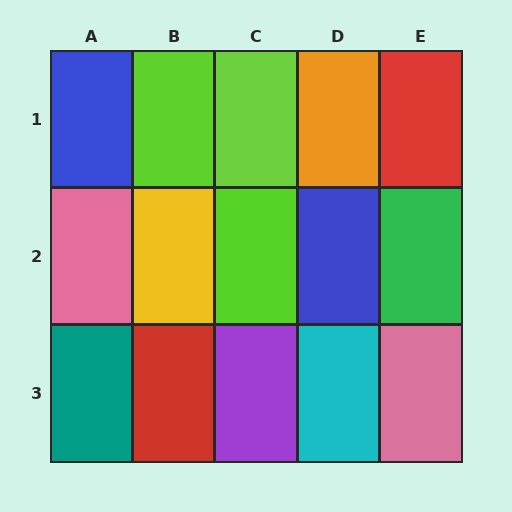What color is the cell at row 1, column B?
Lime.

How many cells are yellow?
1 cell is yellow.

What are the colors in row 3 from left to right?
Teal, red, purple, cyan, pink.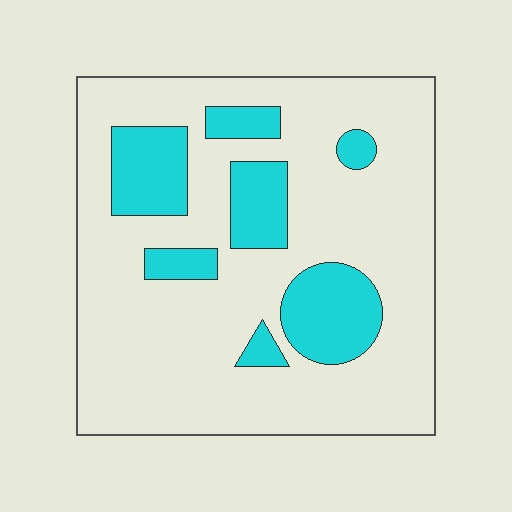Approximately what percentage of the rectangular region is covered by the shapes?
Approximately 20%.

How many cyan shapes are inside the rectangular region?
7.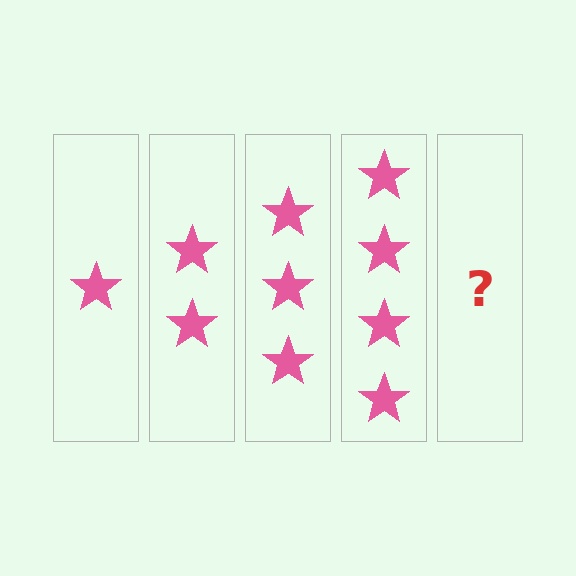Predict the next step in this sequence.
The next step is 5 stars.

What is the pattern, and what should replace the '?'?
The pattern is that each step adds one more star. The '?' should be 5 stars.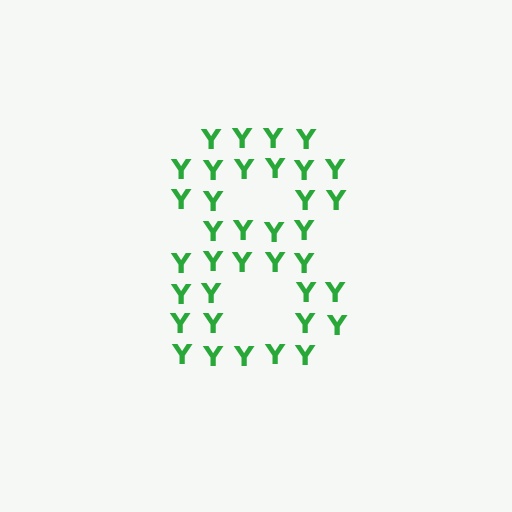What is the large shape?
The large shape is the digit 8.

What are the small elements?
The small elements are letter Y's.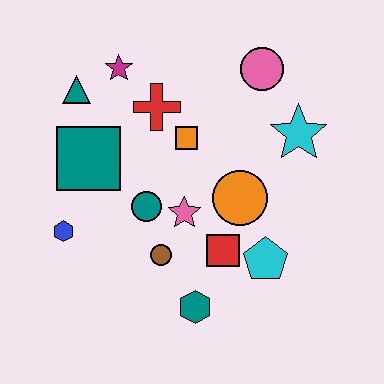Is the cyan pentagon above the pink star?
No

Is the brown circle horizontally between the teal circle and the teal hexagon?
Yes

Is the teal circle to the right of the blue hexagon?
Yes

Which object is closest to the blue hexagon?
The teal square is closest to the blue hexagon.